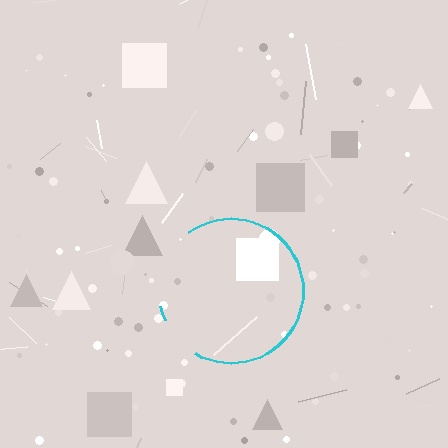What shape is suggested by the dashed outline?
The dashed outline suggests a circle.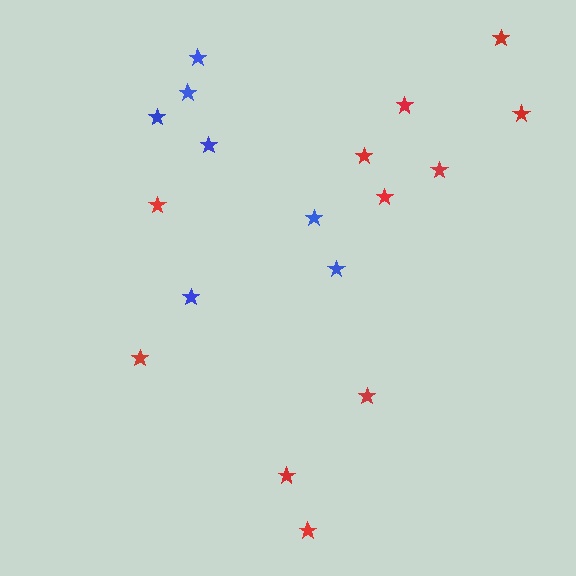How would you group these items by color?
There are 2 groups: one group of red stars (11) and one group of blue stars (7).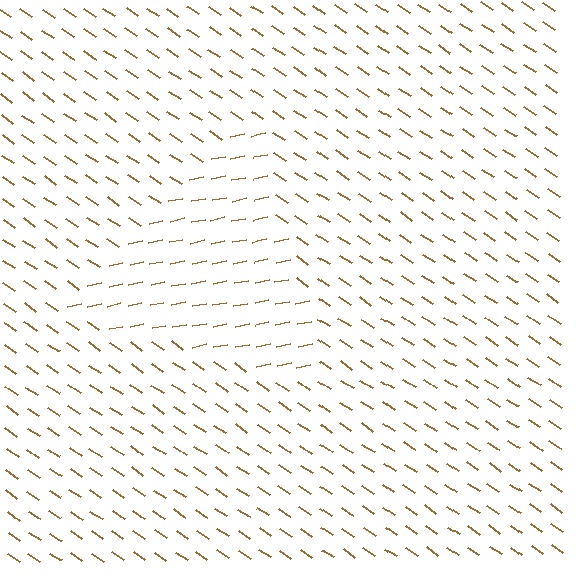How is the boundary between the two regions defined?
The boundary is defined purely by a change in line orientation (approximately 45 degrees difference). All lines are the same color and thickness.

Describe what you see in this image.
The image is filled with small brown line segments. A triangle region in the image has lines oriented differently from the surrounding lines, creating a visible texture boundary.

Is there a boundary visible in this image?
Yes, there is a texture boundary formed by a change in line orientation.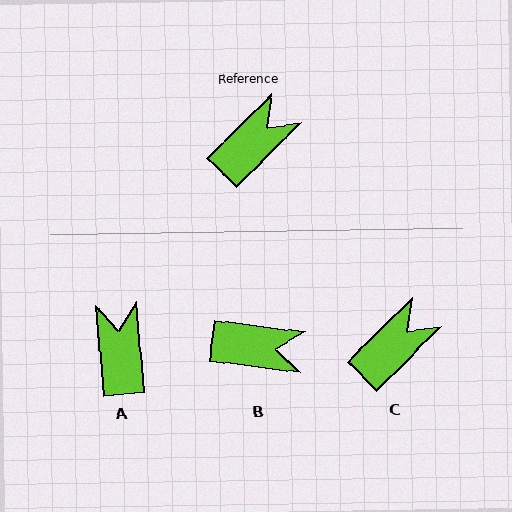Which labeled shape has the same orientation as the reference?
C.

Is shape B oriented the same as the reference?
No, it is off by about 52 degrees.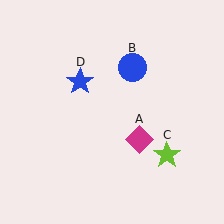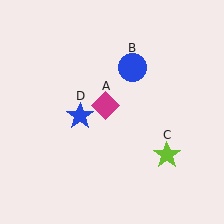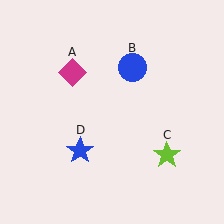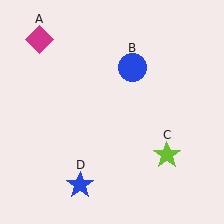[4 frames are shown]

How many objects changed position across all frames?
2 objects changed position: magenta diamond (object A), blue star (object D).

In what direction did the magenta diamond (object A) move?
The magenta diamond (object A) moved up and to the left.